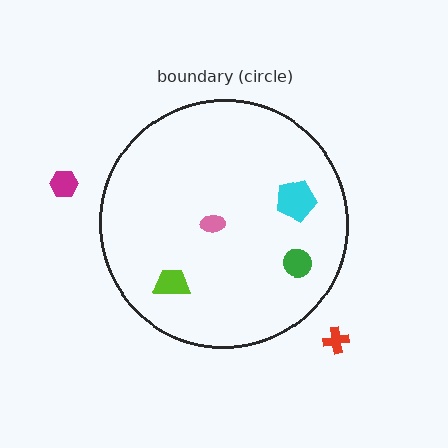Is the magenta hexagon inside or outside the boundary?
Outside.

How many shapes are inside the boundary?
4 inside, 2 outside.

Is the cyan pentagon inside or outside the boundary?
Inside.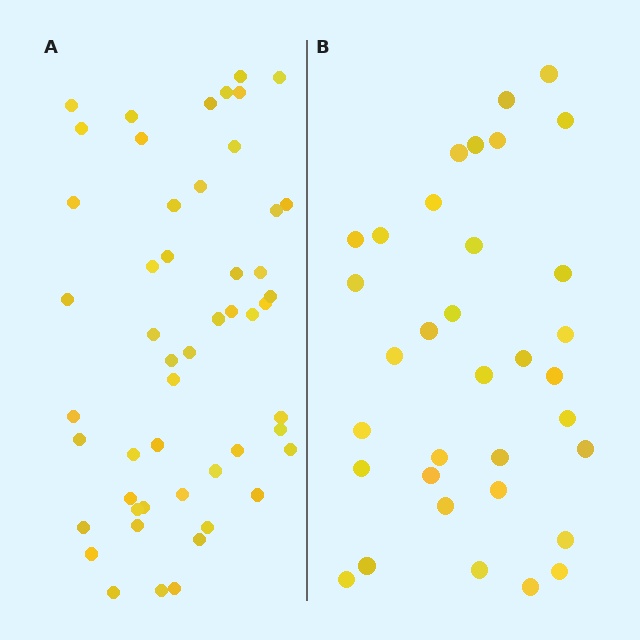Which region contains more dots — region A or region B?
Region A (the left region) has more dots.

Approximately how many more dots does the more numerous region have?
Region A has approximately 15 more dots than region B.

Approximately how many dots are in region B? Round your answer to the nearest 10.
About 30 dots. (The exact count is 34, which rounds to 30.)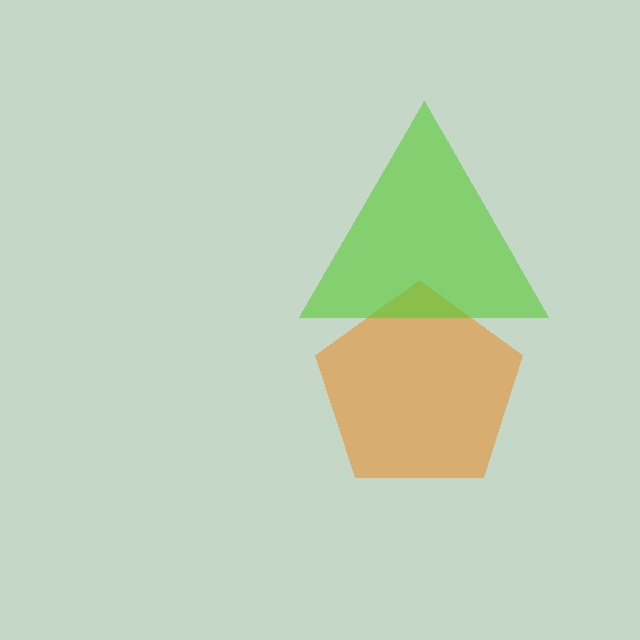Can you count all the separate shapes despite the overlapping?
Yes, there are 2 separate shapes.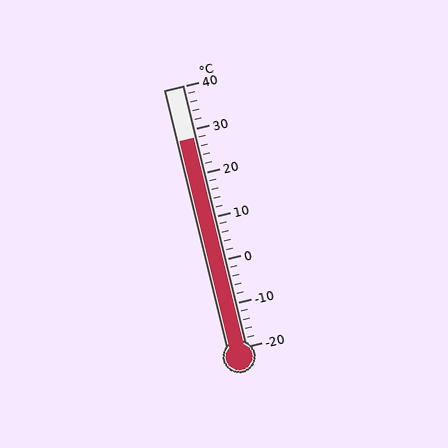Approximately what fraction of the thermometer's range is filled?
The thermometer is filled to approximately 80% of its range.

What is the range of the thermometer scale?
The thermometer scale ranges from -20°C to 40°C.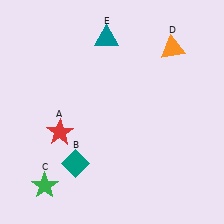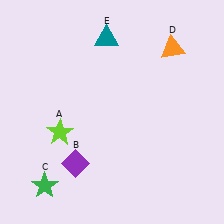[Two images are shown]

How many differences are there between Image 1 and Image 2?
There are 2 differences between the two images.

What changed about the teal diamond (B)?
In Image 1, B is teal. In Image 2, it changed to purple.